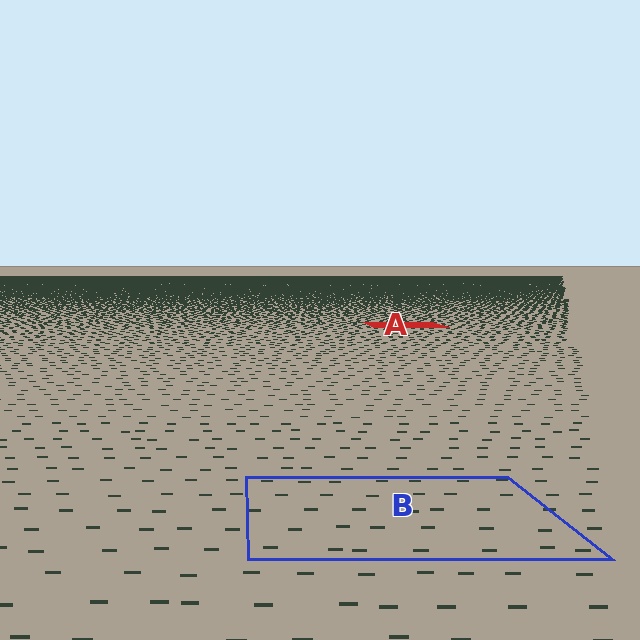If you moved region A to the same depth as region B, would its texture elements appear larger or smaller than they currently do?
They would appear larger. At a closer depth, the same texture elements are projected at a bigger on-screen size.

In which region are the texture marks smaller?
The texture marks are smaller in region A, because it is farther away.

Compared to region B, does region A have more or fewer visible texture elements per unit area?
Region A has more texture elements per unit area — they are packed more densely because it is farther away.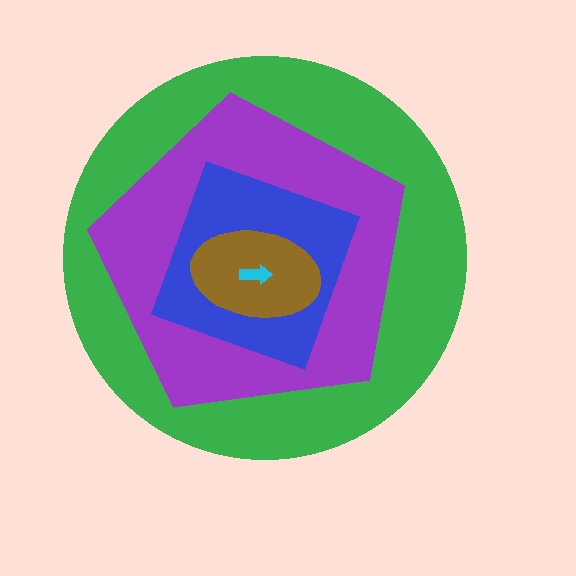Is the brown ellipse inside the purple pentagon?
Yes.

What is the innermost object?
The cyan arrow.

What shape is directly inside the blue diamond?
The brown ellipse.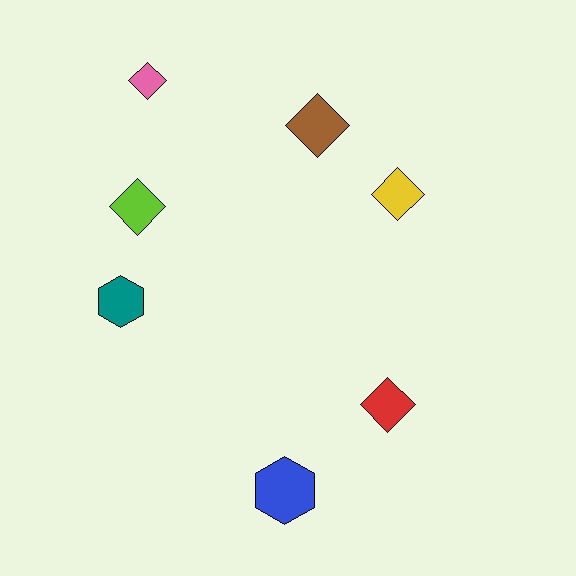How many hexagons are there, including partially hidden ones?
There are 2 hexagons.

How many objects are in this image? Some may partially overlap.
There are 7 objects.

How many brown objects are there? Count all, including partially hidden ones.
There is 1 brown object.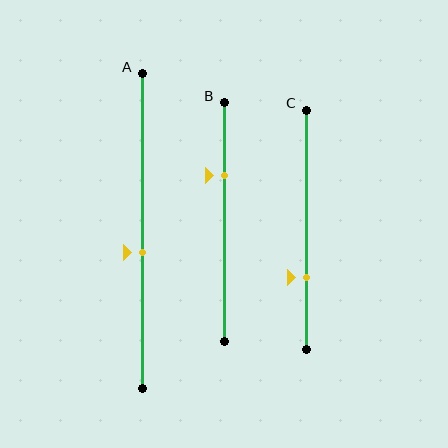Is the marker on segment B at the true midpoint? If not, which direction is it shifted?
No, the marker on segment B is shifted upward by about 20% of the segment length.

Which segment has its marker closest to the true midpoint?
Segment A has its marker closest to the true midpoint.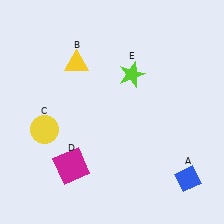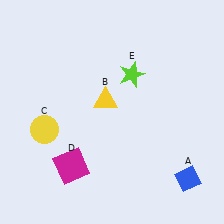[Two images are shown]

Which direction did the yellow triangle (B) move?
The yellow triangle (B) moved down.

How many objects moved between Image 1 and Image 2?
1 object moved between the two images.